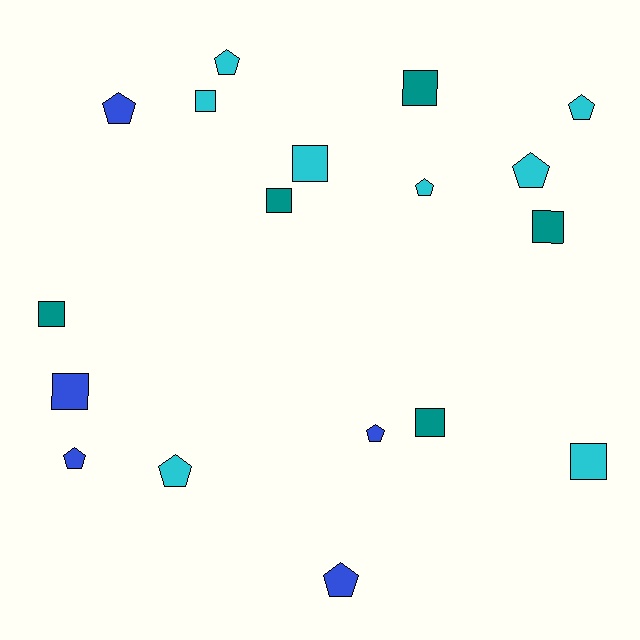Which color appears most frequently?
Cyan, with 8 objects.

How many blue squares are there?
There is 1 blue square.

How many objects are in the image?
There are 18 objects.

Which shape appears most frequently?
Pentagon, with 9 objects.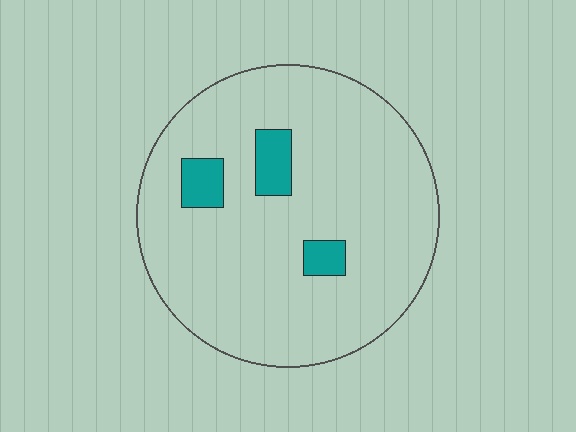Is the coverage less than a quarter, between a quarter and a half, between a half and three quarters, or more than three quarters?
Less than a quarter.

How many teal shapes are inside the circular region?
3.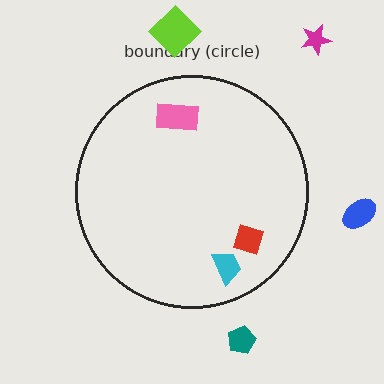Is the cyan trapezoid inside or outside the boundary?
Inside.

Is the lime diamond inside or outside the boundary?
Outside.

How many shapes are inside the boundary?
3 inside, 4 outside.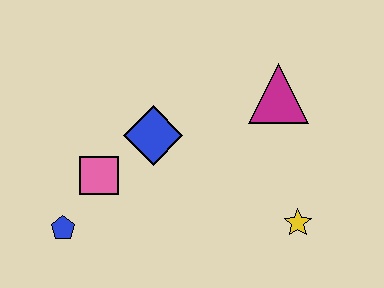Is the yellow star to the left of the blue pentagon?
No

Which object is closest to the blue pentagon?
The pink square is closest to the blue pentagon.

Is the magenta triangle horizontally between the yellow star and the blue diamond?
Yes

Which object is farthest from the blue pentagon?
The magenta triangle is farthest from the blue pentagon.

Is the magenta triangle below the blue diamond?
No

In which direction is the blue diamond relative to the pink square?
The blue diamond is to the right of the pink square.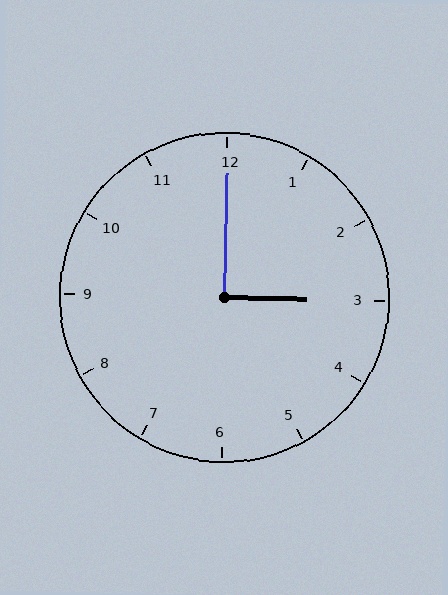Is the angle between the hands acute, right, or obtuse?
It is right.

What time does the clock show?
3:00.